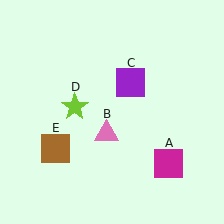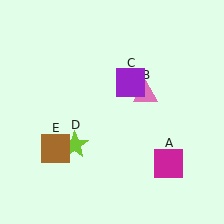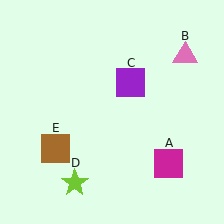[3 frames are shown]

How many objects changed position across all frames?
2 objects changed position: pink triangle (object B), lime star (object D).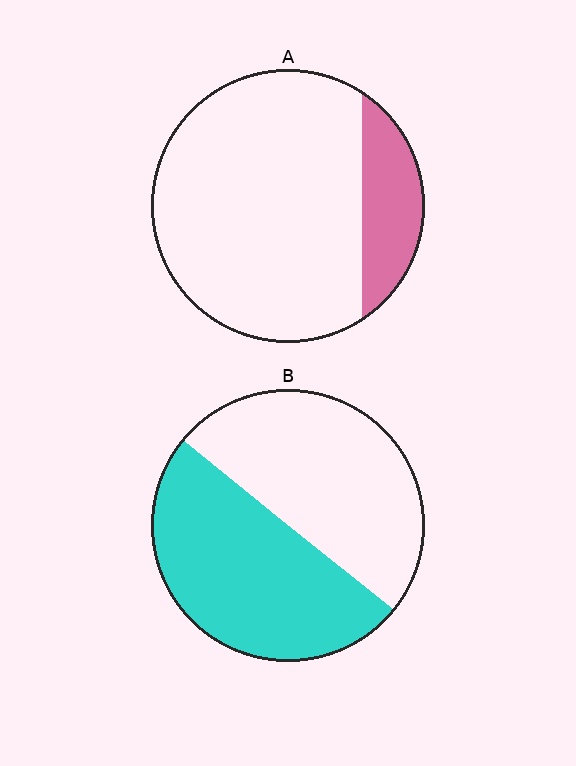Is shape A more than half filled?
No.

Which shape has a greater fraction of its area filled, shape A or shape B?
Shape B.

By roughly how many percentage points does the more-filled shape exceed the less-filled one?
By roughly 35 percentage points (B over A).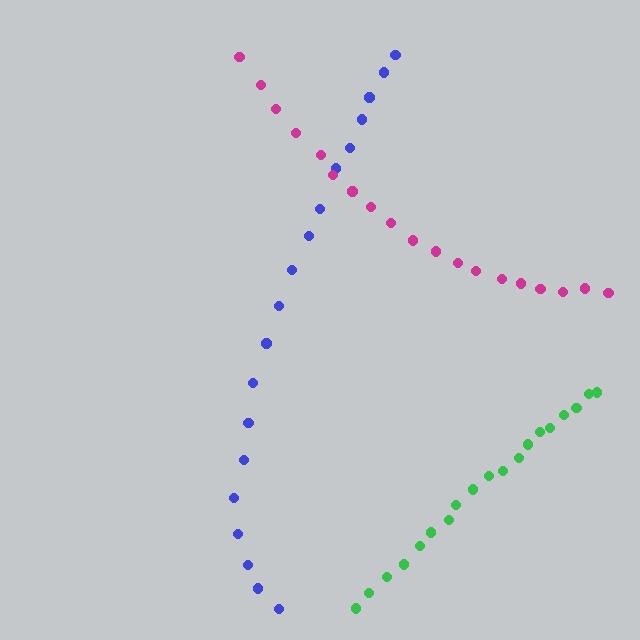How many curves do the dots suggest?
There are 3 distinct paths.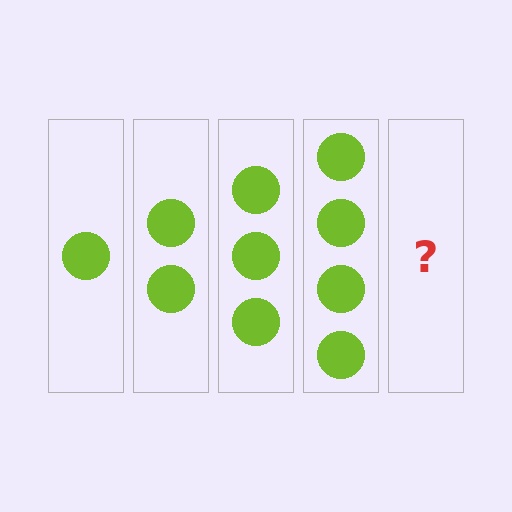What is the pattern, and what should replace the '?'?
The pattern is that each step adds one more circle. The '?' should be 5 circles.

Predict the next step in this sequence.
The next step is 5 circles.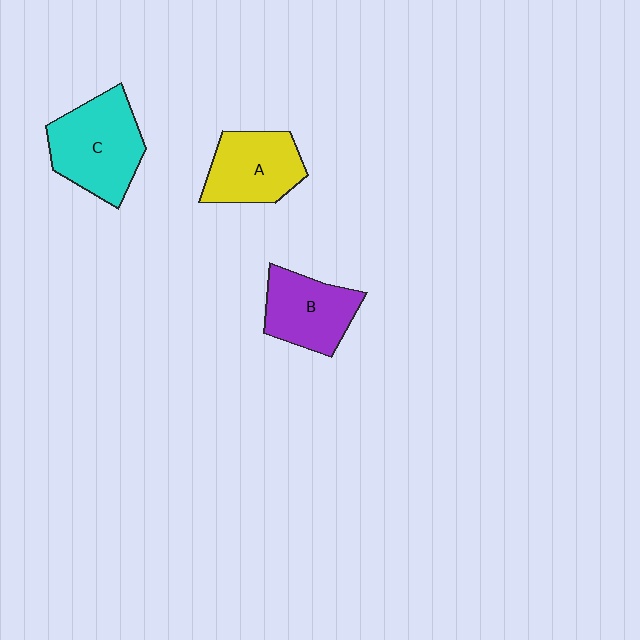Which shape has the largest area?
Shape C (cyan).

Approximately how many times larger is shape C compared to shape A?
Approximately 1.3 times.